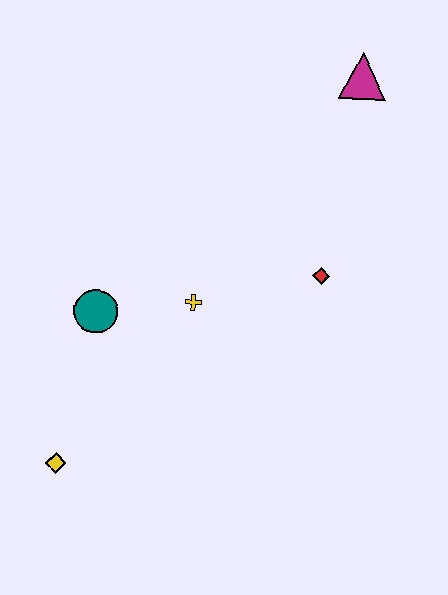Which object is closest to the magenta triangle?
The red diamond is closest to the magenta triangle.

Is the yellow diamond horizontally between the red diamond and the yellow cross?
No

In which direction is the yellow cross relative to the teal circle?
The yellow cross is to the right of the teal circle.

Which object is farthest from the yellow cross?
The magenta triangle is farthest from the yellow cross.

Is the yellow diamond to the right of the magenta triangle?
No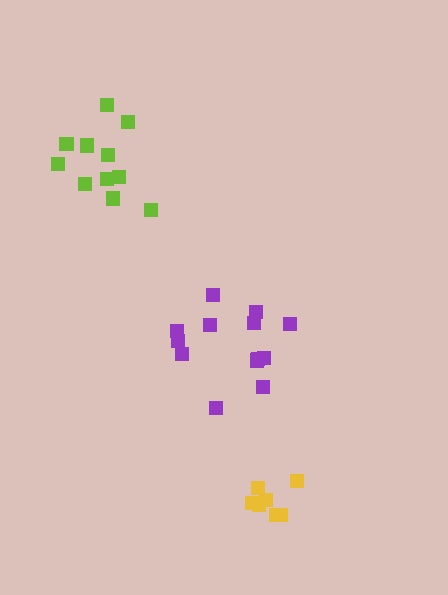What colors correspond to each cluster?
The clusters are colored: purple, lime, yellow.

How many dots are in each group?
Group 1: 13 dots, Group 2: 11 dots, Group 3: 7 dots (31 total).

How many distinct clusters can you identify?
There are 3 distinct clusters.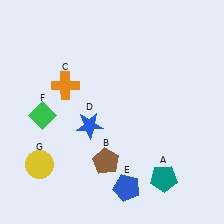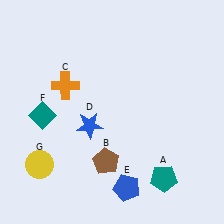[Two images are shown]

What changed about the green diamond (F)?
In Image 1, F is green. In Image 2, it changed to teal.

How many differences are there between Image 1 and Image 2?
There is 1 difference between the two images.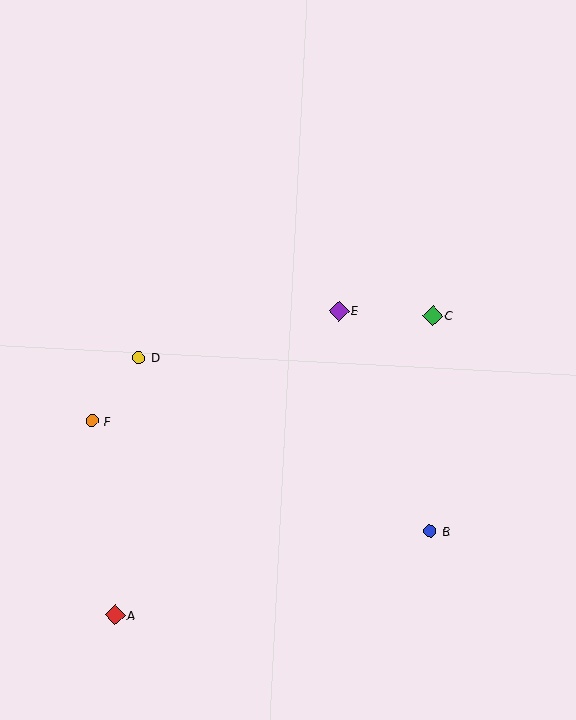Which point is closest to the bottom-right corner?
Point B is closest to the bottom-right corner.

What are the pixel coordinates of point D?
Point D is at (138, 358).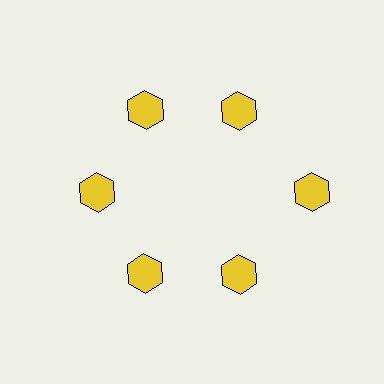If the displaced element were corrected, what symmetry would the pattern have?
It would have 6-fold rotational symmetry — the pattern would map onto itself every 60 degrees.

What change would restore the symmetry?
The symmetry would be restored by moving it inward, back onto the ring so that all 6 hexagons sit at equal angles and equal distance from the center.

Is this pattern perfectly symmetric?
No. The 6 yellow hexagons are arranged in a ring, but one element near the 3 o'clock position is pushed outward from the center, breaking the 6-fold rotational symmetry.